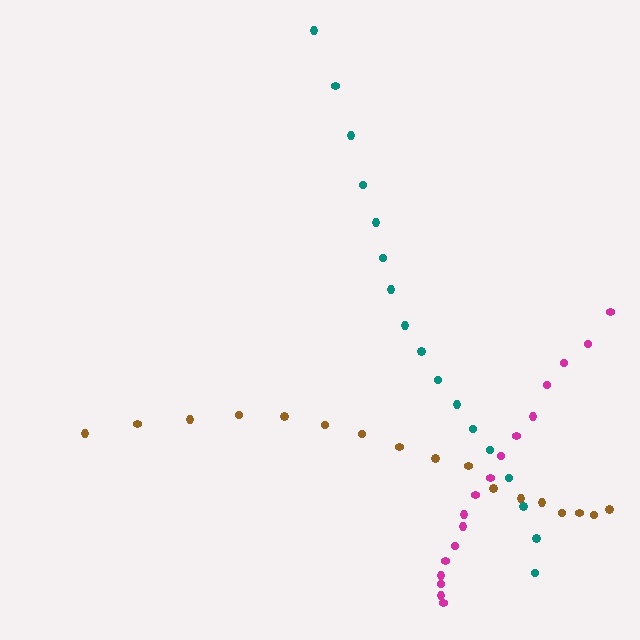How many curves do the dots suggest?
There are 3 distinct paths.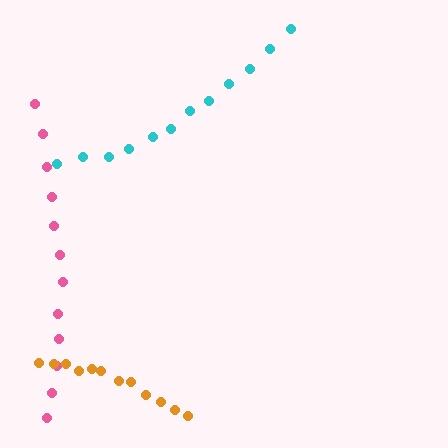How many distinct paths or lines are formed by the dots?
There are 3 distinct paths.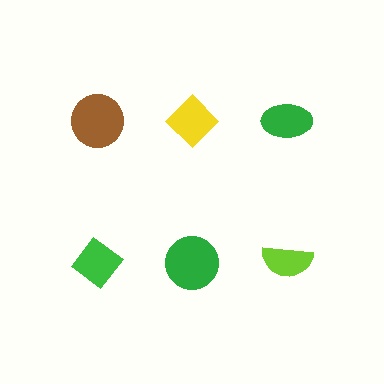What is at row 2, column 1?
A green diamond.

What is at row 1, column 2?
A yellow diamond.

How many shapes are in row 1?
3 shapes.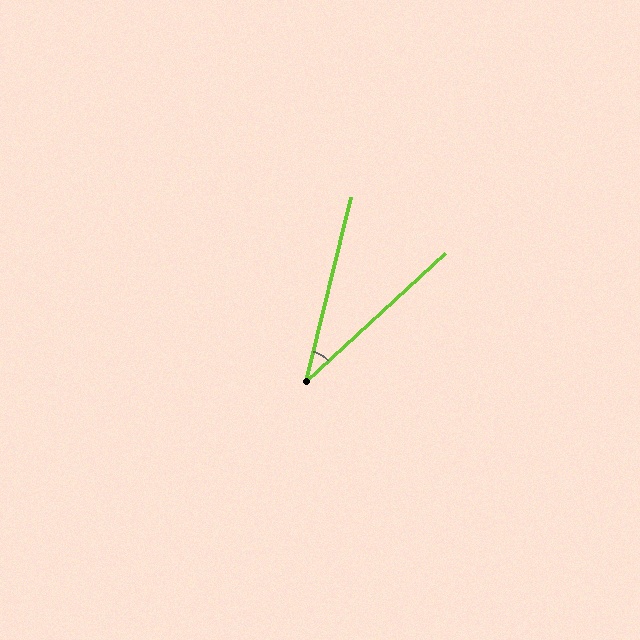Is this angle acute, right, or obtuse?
It is acute.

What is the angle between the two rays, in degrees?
Approximately 34 degrees.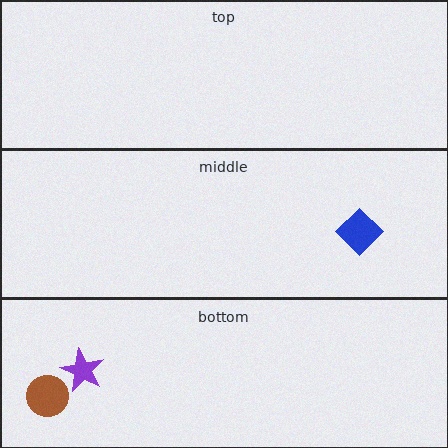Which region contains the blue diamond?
The middle region.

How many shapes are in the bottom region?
2.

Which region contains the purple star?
The bottom region.